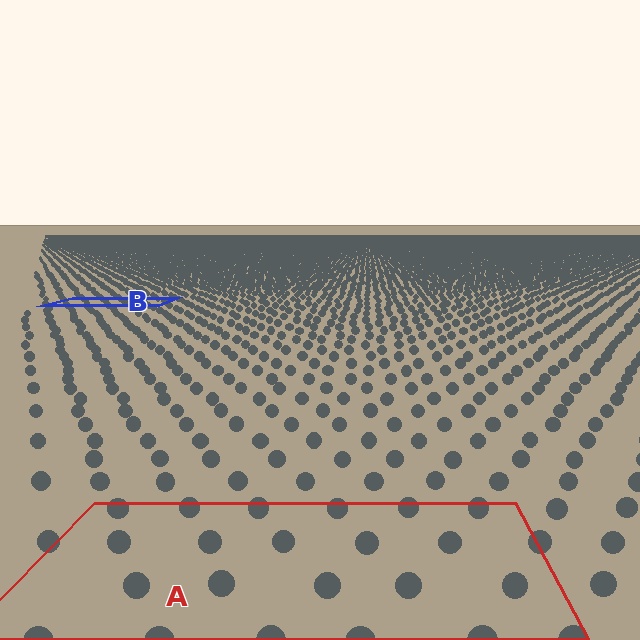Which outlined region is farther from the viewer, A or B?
Region B is farther from the viewer — the texture elements inside it appear smaller and more densely packed.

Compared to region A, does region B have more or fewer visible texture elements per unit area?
Region B has more texture elements per unit area — they are packed more densely because it is farther away.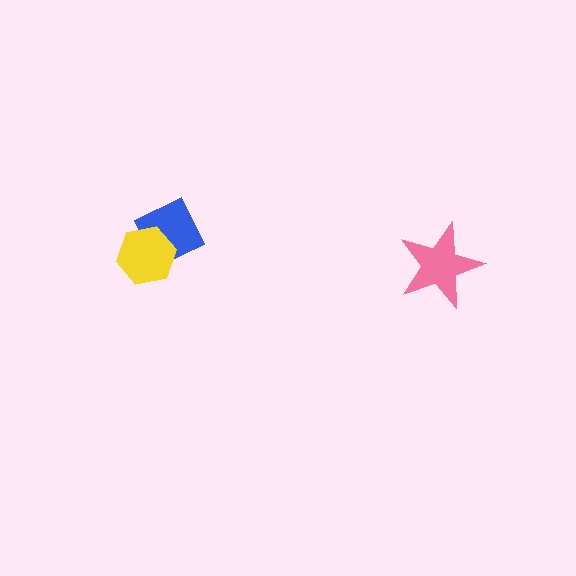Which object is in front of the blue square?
The yellow hexagon is in front of the blue square.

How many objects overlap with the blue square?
1 object overlaps with the blue square.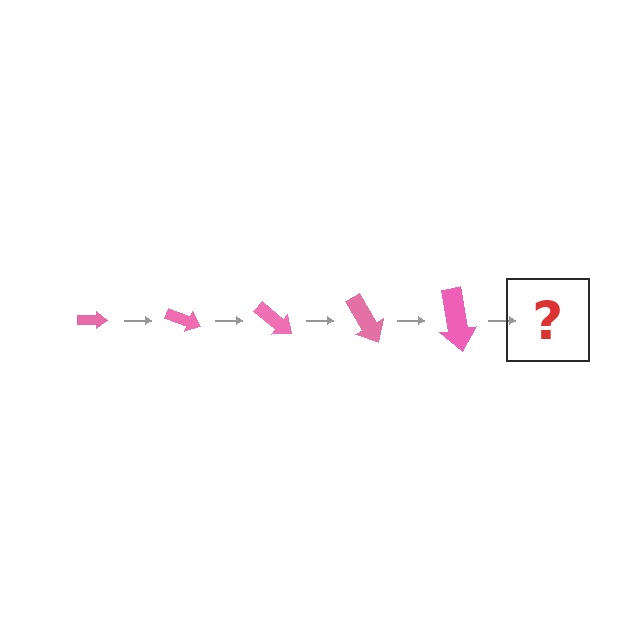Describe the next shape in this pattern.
It should be an arrow, larger than the previous one and rotated 100 degrees from the start.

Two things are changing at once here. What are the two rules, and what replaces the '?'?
The two rules are that the arrow grows larger each step and it rotates 20 degrees each step. The '?' should be an arrow, larger than the previous one and rotated 100 degrees from the start.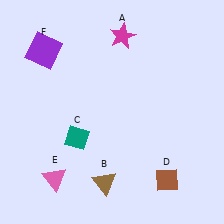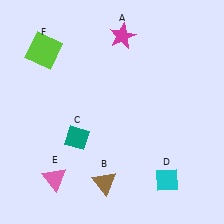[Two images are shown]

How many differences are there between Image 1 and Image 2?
There are 2 differences between the two images.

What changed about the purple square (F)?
In Image 1, F is purple. In Image 2, it changed to lime.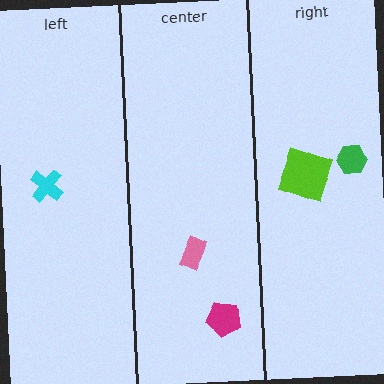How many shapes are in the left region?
1.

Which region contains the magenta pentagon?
The center region.